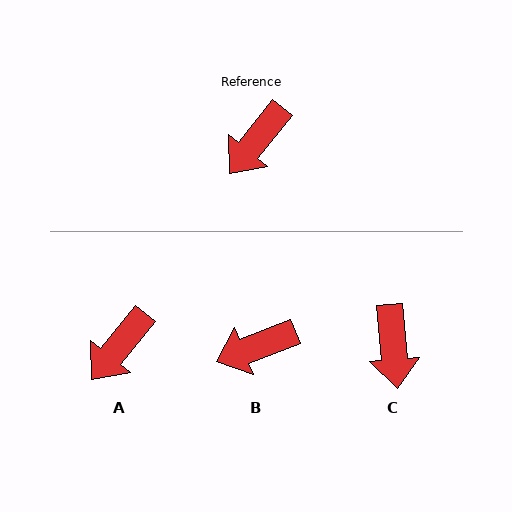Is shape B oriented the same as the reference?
No, it is off by about 30 degrees.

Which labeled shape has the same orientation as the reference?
A.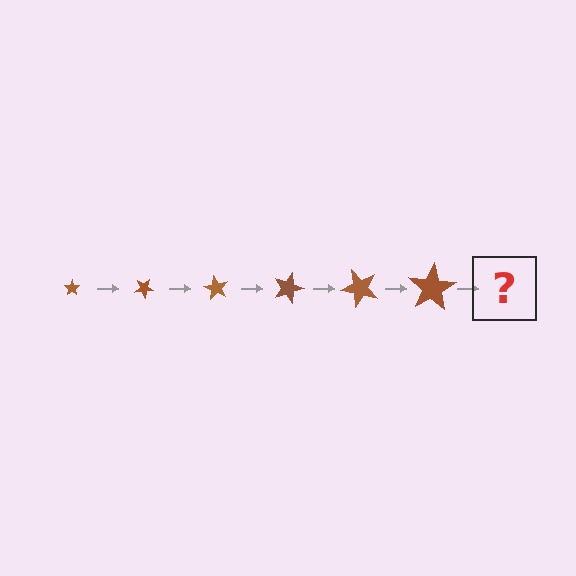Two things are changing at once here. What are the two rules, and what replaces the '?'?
The two rules are that the star grows larger each step and it rotates 30 degrees each step. The '?' should be a star, larger than the previous one and rotated 180 degrees from the start.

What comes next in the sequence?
The next element should be a star, larger than the previous one and rotated 180 degrees from the start.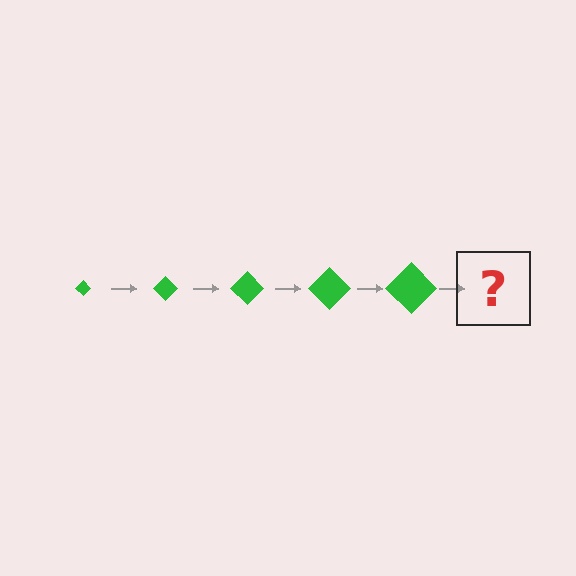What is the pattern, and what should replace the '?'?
The pattern is that the diamond gets progressively larger each step. The '?' should be a green diamond, larger than the previous one.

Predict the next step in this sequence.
The next step is a green diamond, larger than the previous one.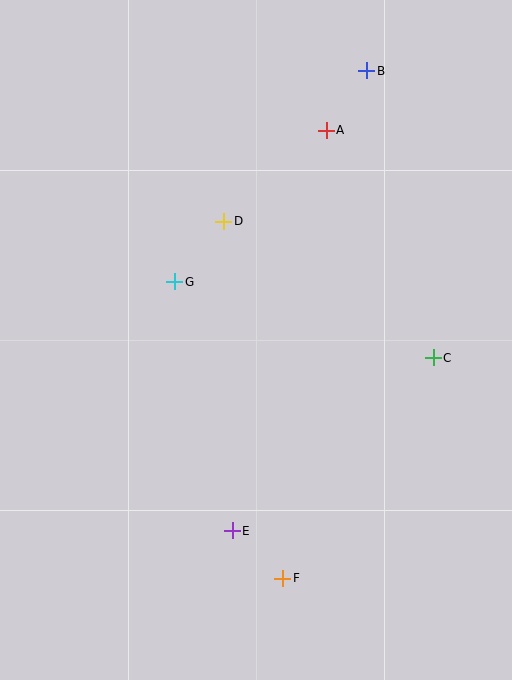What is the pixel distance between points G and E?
The distance between G and E is 256 pixels.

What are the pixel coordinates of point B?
Point B is at (367, 71).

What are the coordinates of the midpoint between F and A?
The midpoint between F and A is at (304, 354).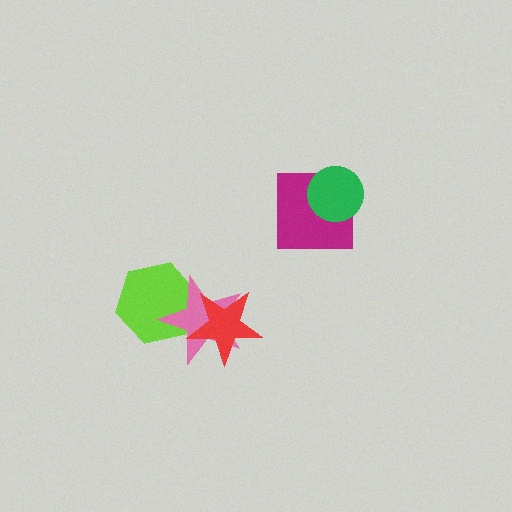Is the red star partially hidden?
No, no other shape covers it.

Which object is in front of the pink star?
The red star is in front of the pink star.